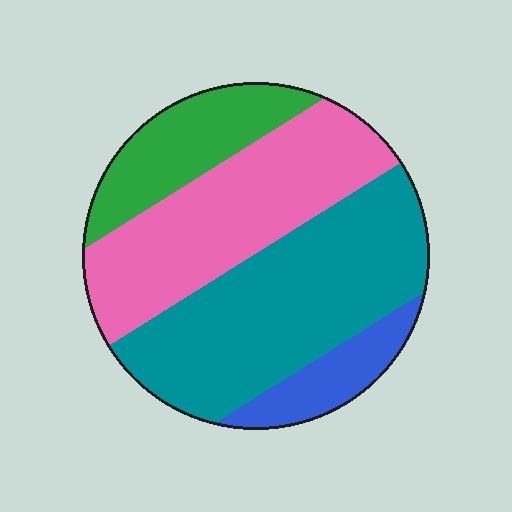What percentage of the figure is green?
Green takes up about one sixth (1/6) of the figure.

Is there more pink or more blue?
Pink.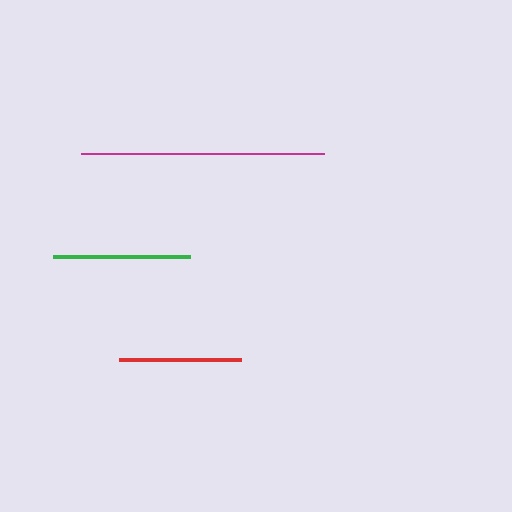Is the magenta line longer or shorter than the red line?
The magenta line is longer than the red line.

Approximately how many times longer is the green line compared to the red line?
The green line is approximately 1.1 times the length of the red line.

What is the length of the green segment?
The green segment is approximately 137 pixels long.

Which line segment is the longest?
The magenta line is the longest at approximately 243 pixels.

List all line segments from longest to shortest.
From longest to shortest: magenta, green, red.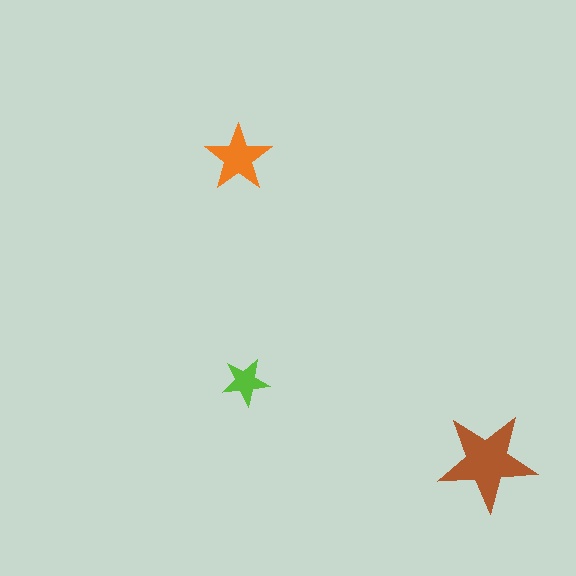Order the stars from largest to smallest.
the brown one, the orange one, the lime one.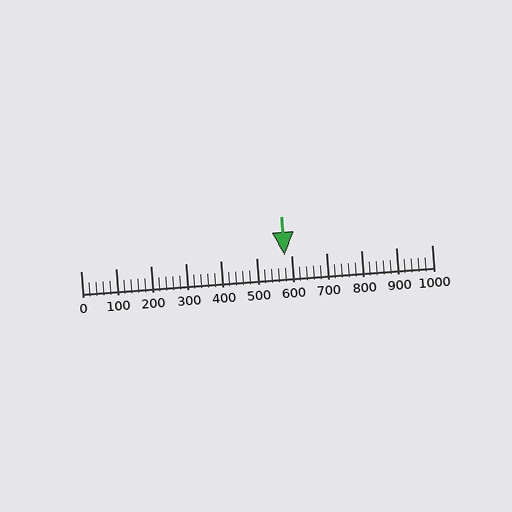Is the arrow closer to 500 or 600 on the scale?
The arrow is closer to 600.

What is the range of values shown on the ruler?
The ruler shows values from 0 to 1000.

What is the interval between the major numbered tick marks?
The major tick marks are spaced 100 units apart.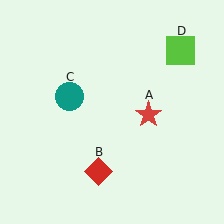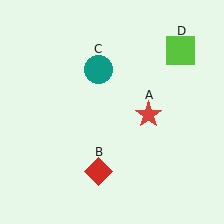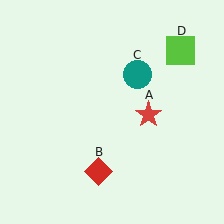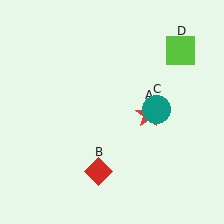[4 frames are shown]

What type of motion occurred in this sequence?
The teal circle (object C) rotated clockwise around the center of the scene.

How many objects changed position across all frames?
1 object changed position: teal circle (object C).